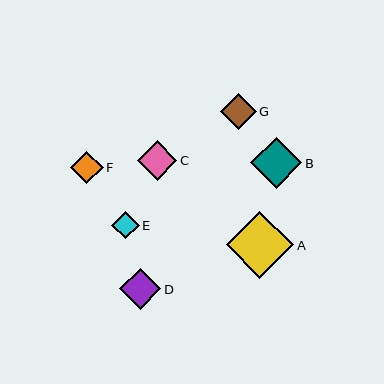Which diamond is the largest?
Diamond A is the largest with a size of approximately 67 pixels.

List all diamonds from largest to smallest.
From largest to smallest: A, B, D, C, G, F, E.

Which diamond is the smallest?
Diamond E is the smallest with a size of approximately 27 pixels.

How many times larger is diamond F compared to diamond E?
Diamond F is approximately 1.2 times the size of diamond E.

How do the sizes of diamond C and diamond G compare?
Diamond C and diamond G are approximately the same size.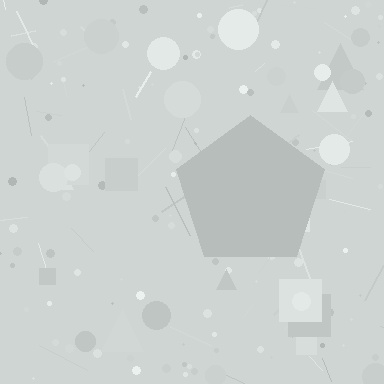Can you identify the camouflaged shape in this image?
The camouflaged shape is a pentagon.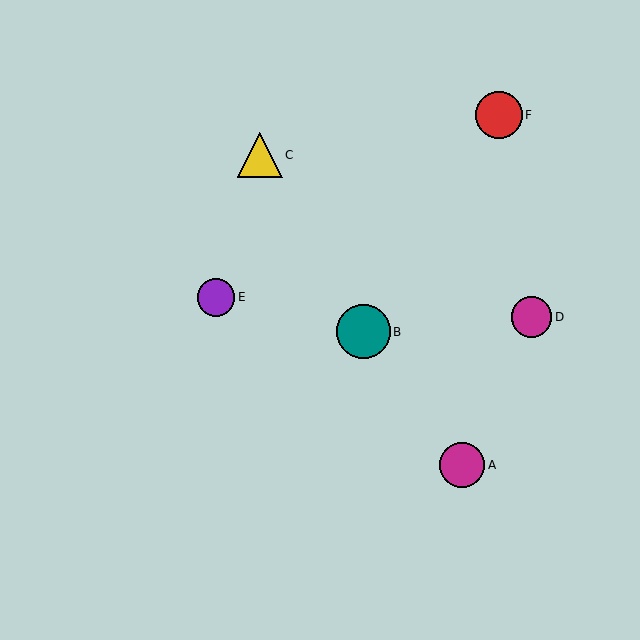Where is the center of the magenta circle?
The center of the magenta circle is at (462, 465).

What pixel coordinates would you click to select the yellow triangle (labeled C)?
Click at (260, 155) to select the yellow triangle C.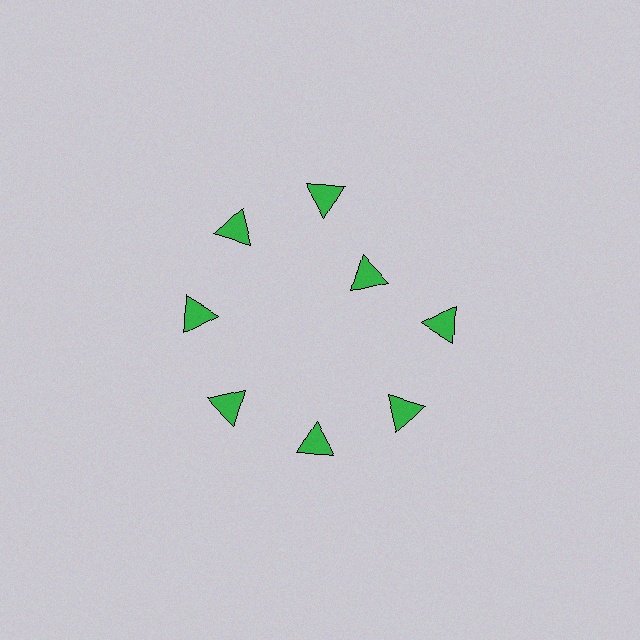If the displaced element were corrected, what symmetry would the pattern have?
It would have 8-fold rotational symmetry — the pattern would map onto itself every 45 degrees.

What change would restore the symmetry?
The symmetry would be restored by moving it outward, back onto the ring so that all 8 triangles sit at equal angles and equal distance from the center.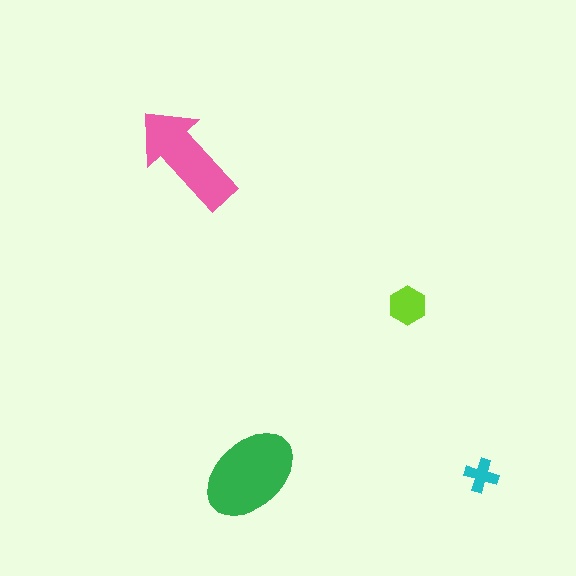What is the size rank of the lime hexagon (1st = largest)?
3rd.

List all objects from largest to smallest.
The green ellipse, the pink arrow, the lime hexagon, the cyan cross.